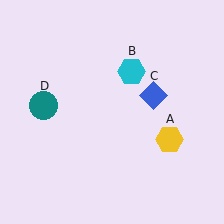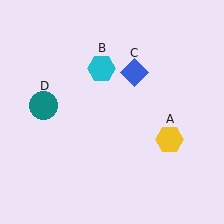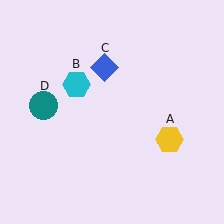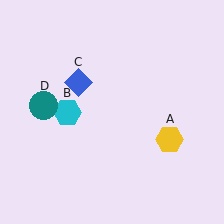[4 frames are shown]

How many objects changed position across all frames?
2 objects changed position: cyan hexagon (object B), blue diamond (object C).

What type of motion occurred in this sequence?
The cyan hexagon (object B), blue diamond (object C) rotated counterclockwise around the center of the scene.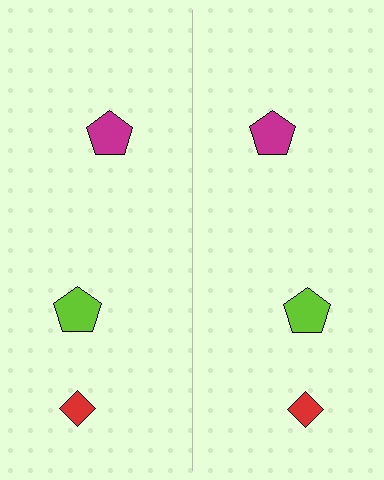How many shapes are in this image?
There are 6 shapes in this image.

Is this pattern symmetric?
Yes, this pattern has bilateral (reflection) symmetry.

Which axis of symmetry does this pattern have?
The pattern has a vertical axis of symmetry running through the center of the image.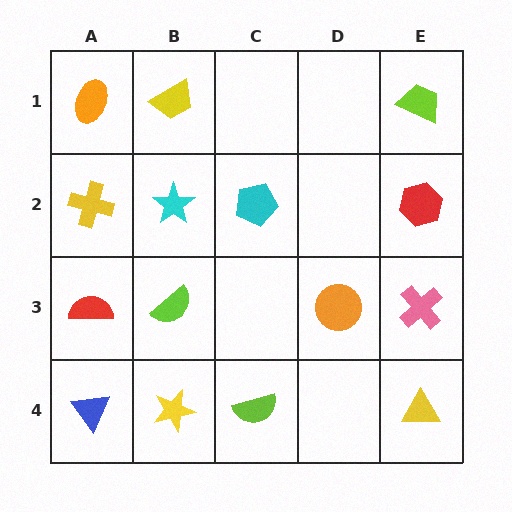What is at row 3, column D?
An orange circle.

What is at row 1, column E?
A lime trapezoid.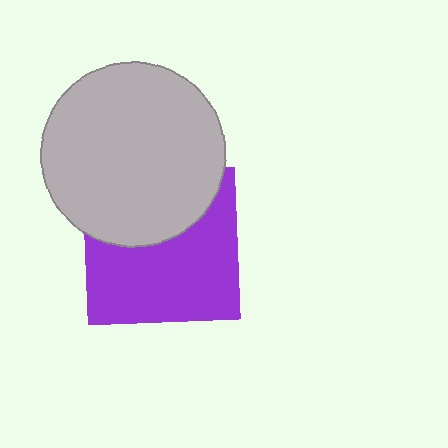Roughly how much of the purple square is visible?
About half of it is visible (roughly 62%).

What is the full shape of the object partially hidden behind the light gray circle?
The partially hidden object is a purple square.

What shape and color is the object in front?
The object in front is a light gray circle.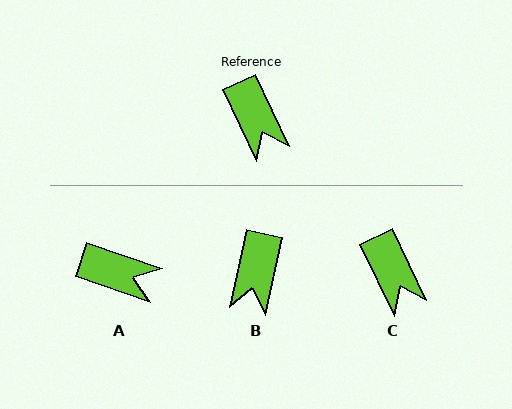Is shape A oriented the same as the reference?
No, it is off by about 45 degrees.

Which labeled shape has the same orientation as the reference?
C.